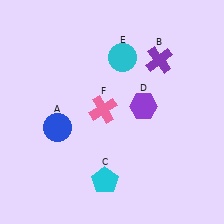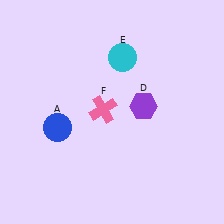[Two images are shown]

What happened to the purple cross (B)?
The purple cross (B) was removed in Image 2. It was in the top-right area of Image 1.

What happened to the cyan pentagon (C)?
The cyan pentagon (C) was removed in Image 2. It was in the bottom-left area of Image 1.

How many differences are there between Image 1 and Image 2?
There are 2 differences between the two images.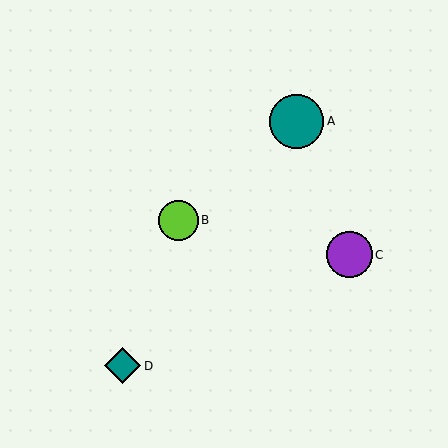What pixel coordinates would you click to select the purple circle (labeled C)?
Click at (350, 255) to select the purple circle C.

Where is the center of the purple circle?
The center of the purple circle is at (350, 255).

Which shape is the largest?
The teal circle (labeled A) is the largest.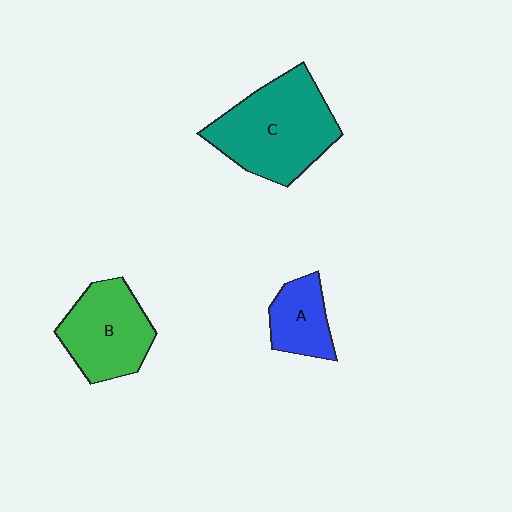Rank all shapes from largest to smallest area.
From largest to smallest: C (teal), B (green), A (blue).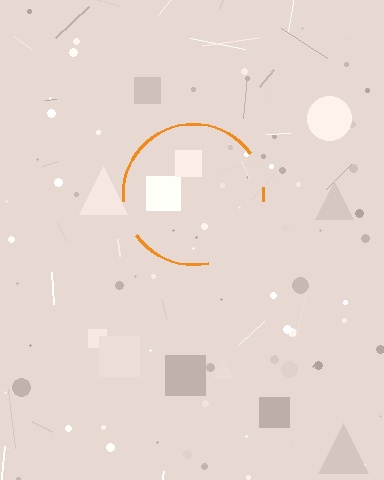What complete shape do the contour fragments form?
The contour fragments form a circle.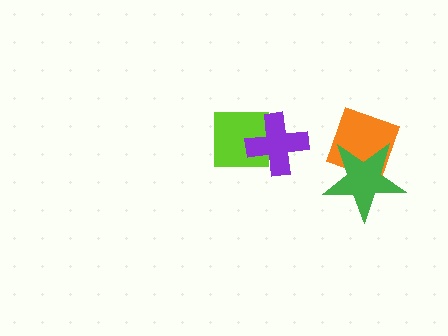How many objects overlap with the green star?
1 object overlaps with the green star.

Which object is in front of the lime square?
The purple cross is in front of the lime square.